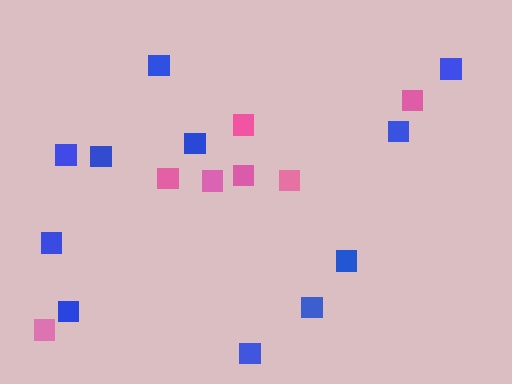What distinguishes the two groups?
There are 2 groups: one group of blue squares (11) and one group of pink squares (7).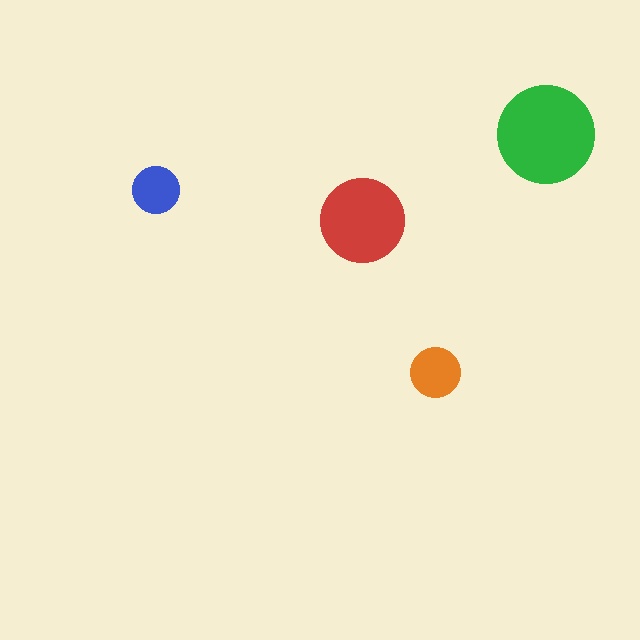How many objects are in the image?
There are 4 objects in the image.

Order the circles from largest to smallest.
the green one, the red one, the orange one, the blue one.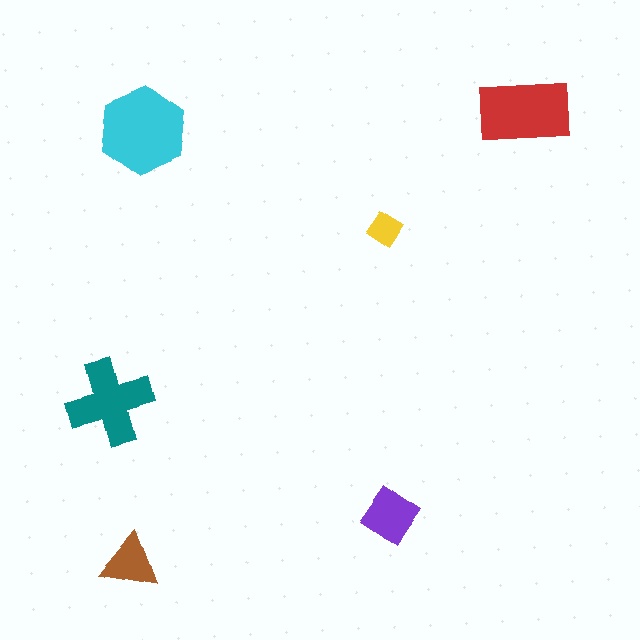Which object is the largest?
The cyan hexagon.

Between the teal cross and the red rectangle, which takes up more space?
The red rectangle.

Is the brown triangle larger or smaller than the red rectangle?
Smaller.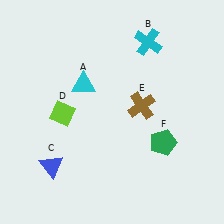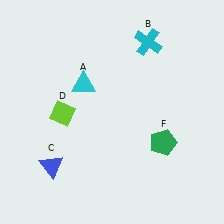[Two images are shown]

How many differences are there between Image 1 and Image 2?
There is 1 difference between the two images.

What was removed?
The brown cross (E) was removed in Image 2.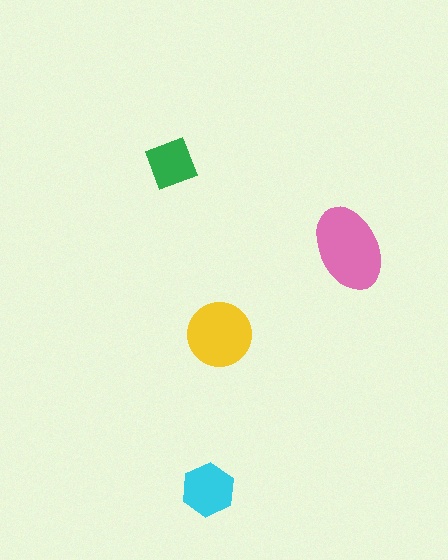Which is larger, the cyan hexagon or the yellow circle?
The yellow circle.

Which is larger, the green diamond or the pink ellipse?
The pink ellipse.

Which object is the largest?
The pink ellipse.